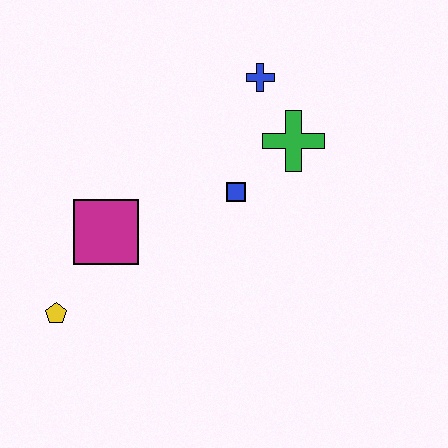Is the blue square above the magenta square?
Yes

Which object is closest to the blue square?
The green cross is closest to the blue square.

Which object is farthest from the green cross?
The yellow pentagon is farthest from the green cross.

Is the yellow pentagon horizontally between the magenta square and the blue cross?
No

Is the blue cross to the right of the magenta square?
Yes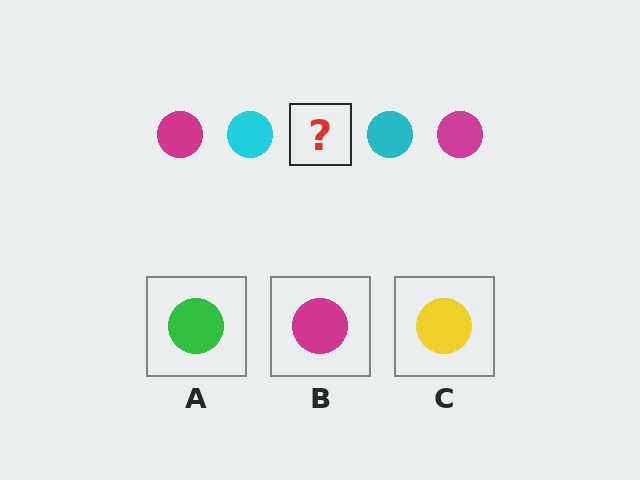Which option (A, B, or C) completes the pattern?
B.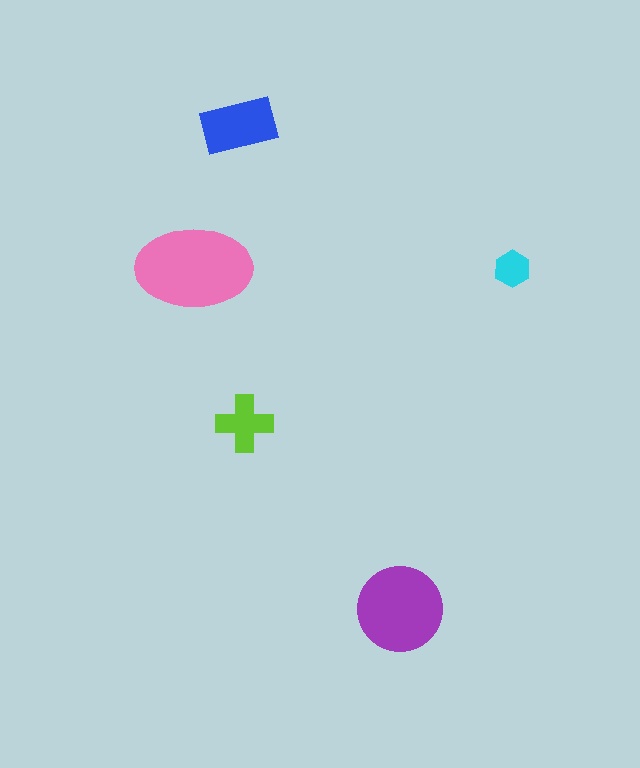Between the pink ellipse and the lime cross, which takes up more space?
The pink ellipse.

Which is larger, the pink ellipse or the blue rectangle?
The pink ellipse.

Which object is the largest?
The pink ellipse.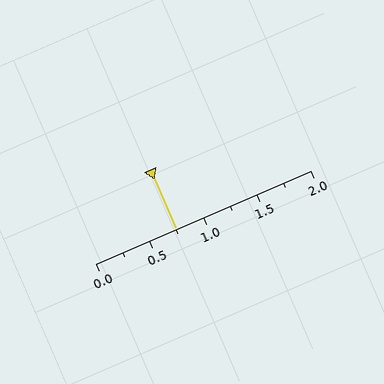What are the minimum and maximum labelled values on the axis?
The axis runs from 0.0 to 2.0.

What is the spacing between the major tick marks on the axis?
The major ticks are spaced 0.5 apart.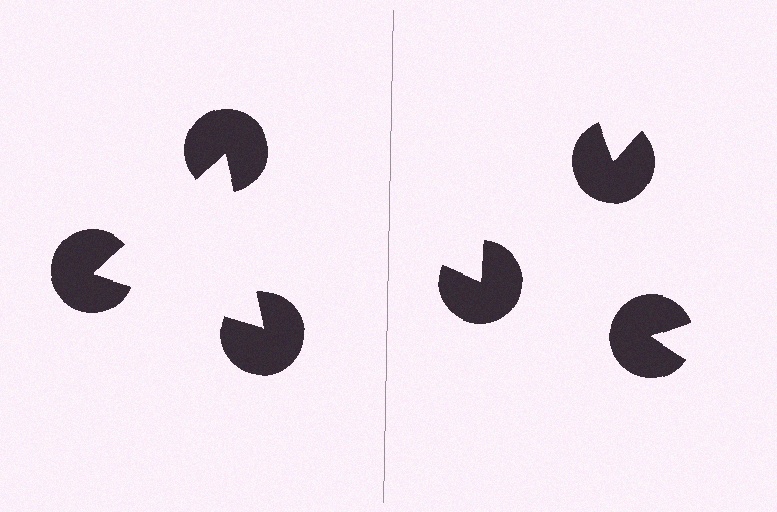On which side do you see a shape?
An illusory triangle appears on the left side. On the right side the wedge cuts are rotated, so no coherent shape forms.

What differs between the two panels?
The pac-man discs are positioned identically on both sides; only the wedge orientations differ. On the left they align to a triangle; on the right they are misaligned.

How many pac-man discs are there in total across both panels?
6 — 3 on each side.